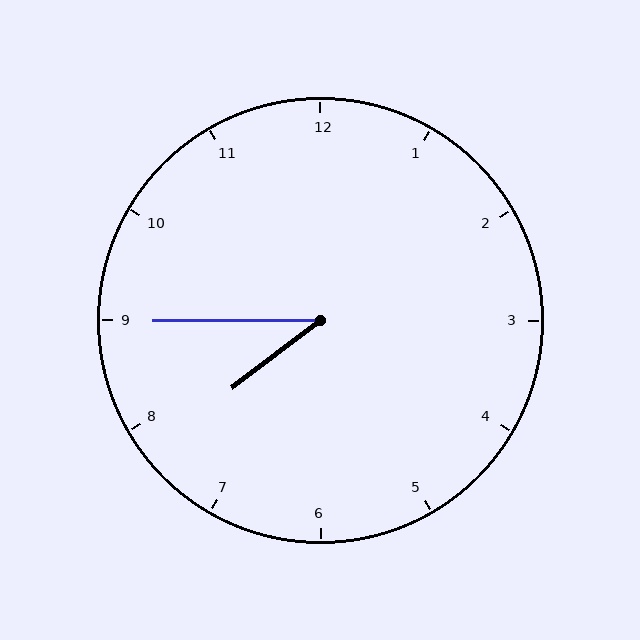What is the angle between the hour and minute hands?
Approximately 38 degrees.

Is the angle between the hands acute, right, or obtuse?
It is acute.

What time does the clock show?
7:45.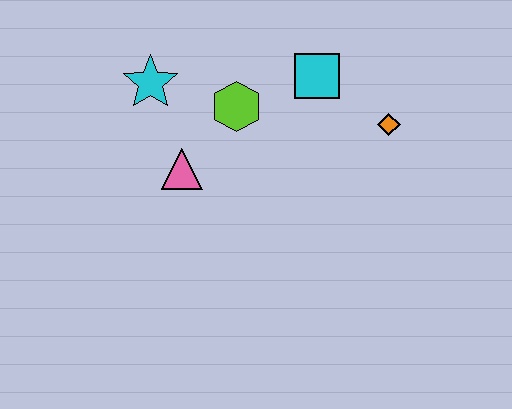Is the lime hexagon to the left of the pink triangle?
No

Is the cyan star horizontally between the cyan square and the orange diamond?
No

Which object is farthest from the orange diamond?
The cyan star is farthest from the orange diamond.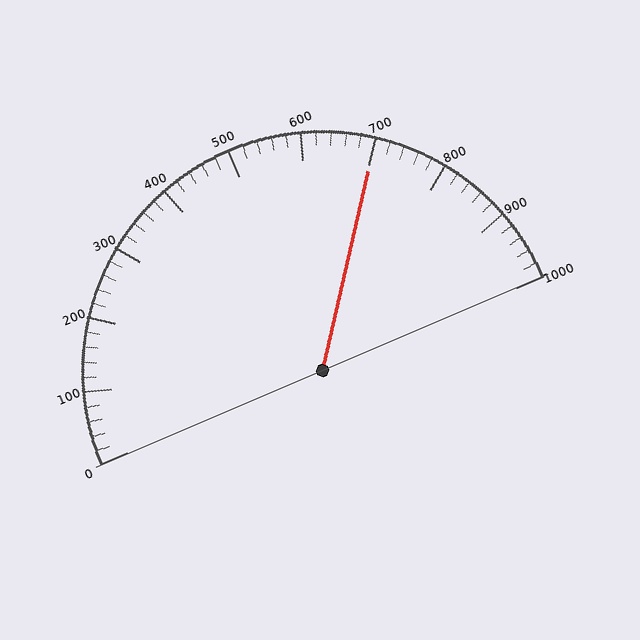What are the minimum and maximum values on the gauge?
The gauge ranges from 0 to 1000.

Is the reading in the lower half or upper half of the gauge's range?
The reading is in the upper half of the range (0 to 1000).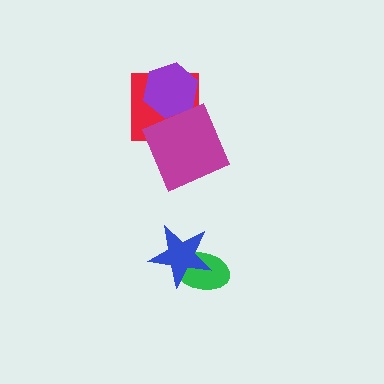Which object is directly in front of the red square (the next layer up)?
The purple hexagon is directly in front of the red square.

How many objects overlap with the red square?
2 objects overlap with the red square.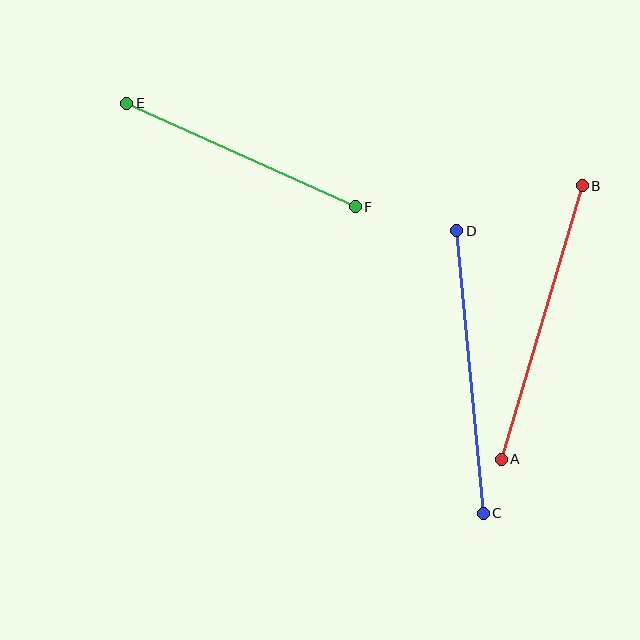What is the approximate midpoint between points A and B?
The midpoint is at approximately (542, 323) pixels.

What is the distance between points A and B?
The distance is approximately 285 pixels.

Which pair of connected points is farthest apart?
Points A and B are farthest apart.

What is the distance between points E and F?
The distance is approximately 251 pixels.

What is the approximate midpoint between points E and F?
The midpoint is at approximately (241, 155) pixels.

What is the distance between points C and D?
The distance is approximately 284 pixels.